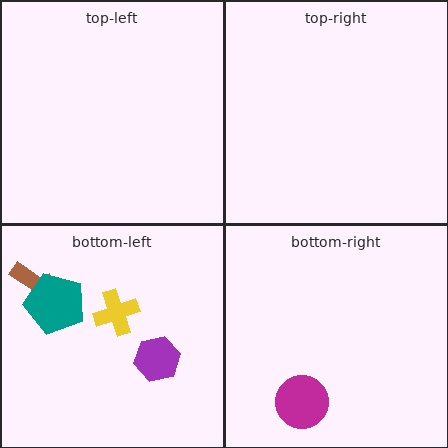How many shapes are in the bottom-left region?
4.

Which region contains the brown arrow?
The bottom-left region.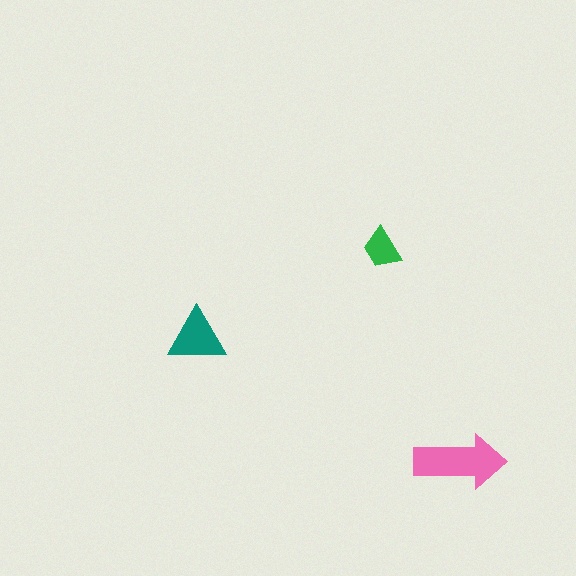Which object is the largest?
The pink arrow.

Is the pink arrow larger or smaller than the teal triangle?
Larger.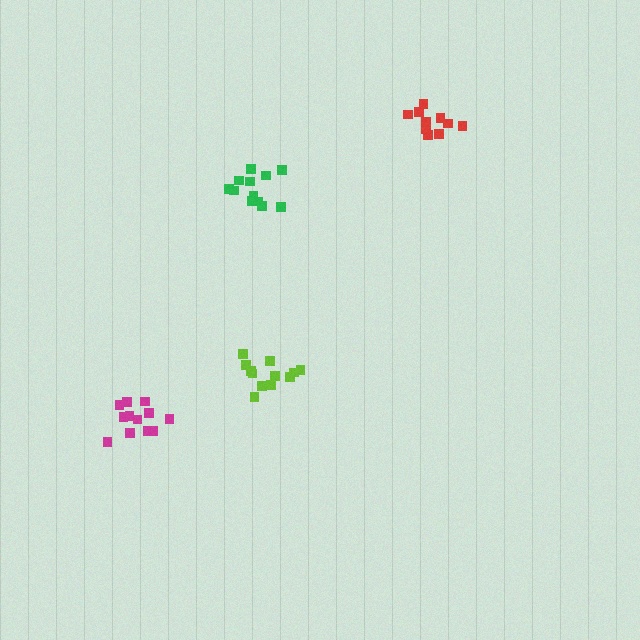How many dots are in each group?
Group 1: 10 dots, Group 2: 12 dots, Group 3: 12 dots, Group 4: 12 dots (46 total).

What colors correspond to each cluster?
The clusters are colored: red, lime, magenta, green.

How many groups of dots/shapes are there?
There are 4 groups.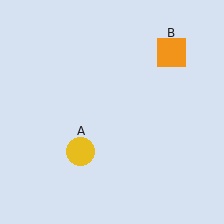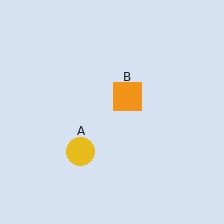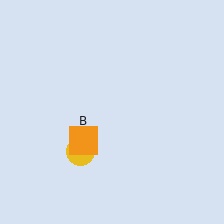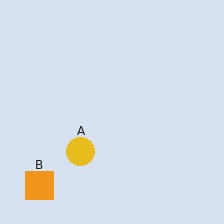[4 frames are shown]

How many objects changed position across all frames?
1 object changed position: orange square (object B).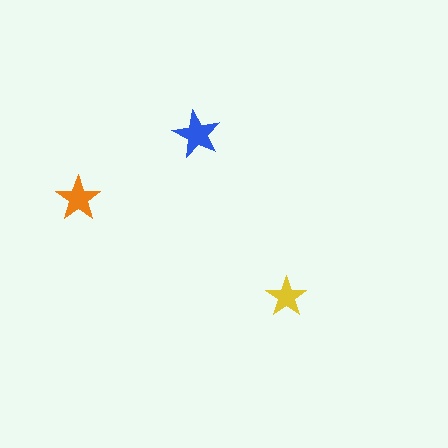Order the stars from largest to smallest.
the blue one, the orange one, the yellow one.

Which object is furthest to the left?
The orange star is leftmost.